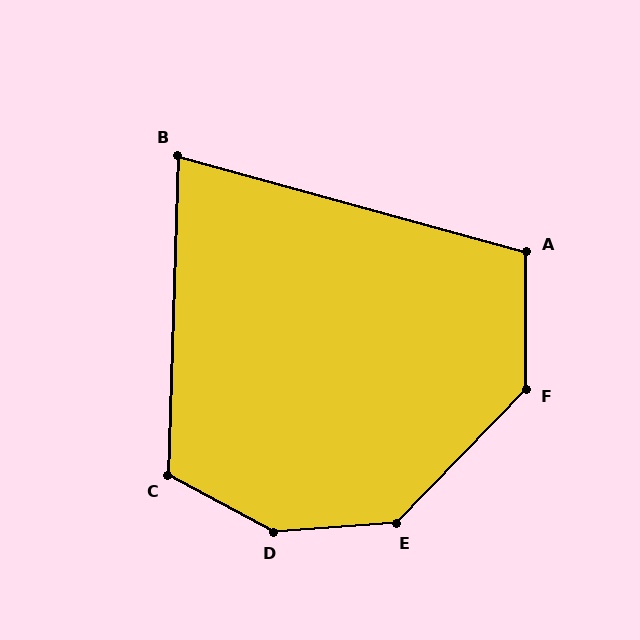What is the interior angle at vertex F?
Approximately 136 degrees (obtuse).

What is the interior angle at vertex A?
Approximately 105 degrees (obtuse).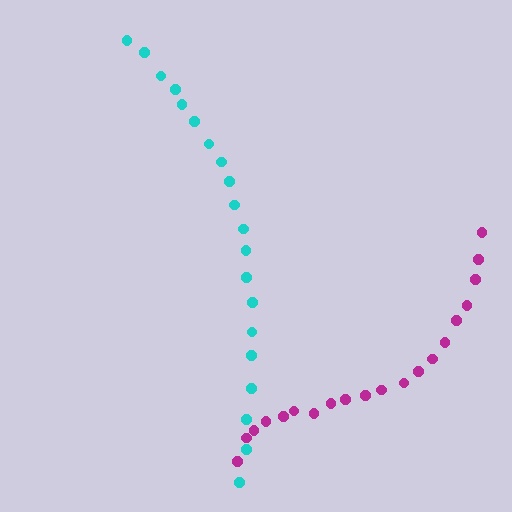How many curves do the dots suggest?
There are 2 distinct paths.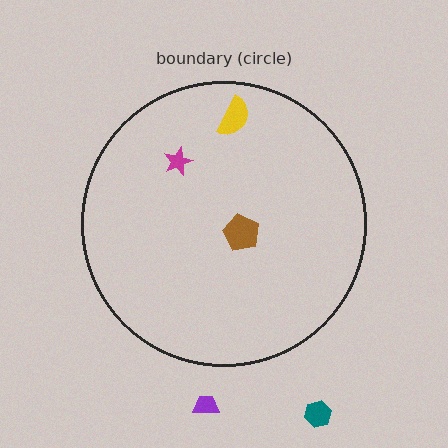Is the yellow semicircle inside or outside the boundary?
Inside.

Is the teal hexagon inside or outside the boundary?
Outside.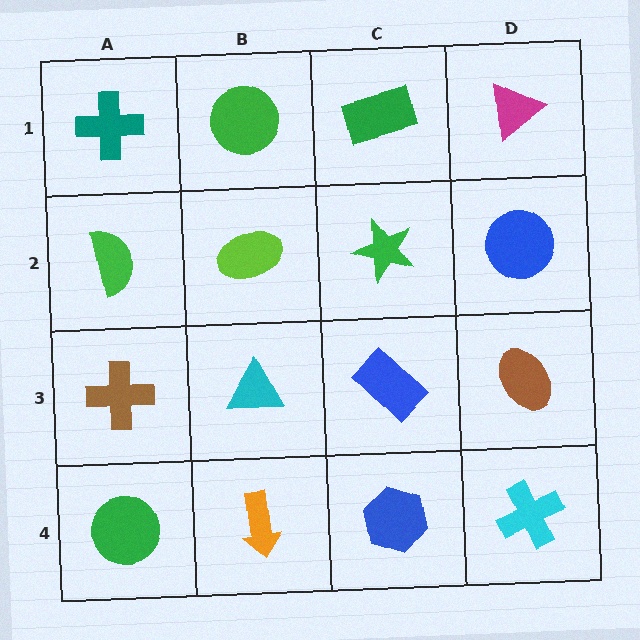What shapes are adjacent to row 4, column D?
A brown ellipse (row 3, column D), a blue hexagon (row 4, column C).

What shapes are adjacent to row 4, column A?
A brown cross (row 3, column A), an orange arrow (row 4, column B).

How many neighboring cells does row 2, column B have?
4.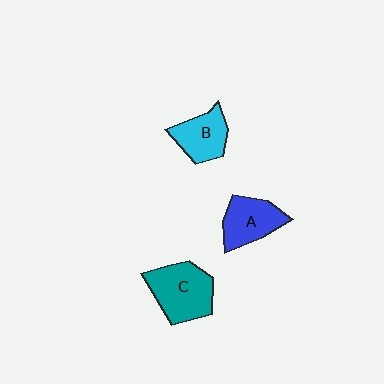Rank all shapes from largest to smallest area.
From largest to smallest: C (teal), A (blue), B (cyan).